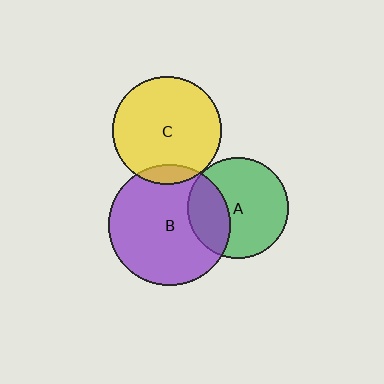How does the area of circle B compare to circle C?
Approximately 1.3 times.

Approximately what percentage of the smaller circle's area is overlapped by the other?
Approximately 10%.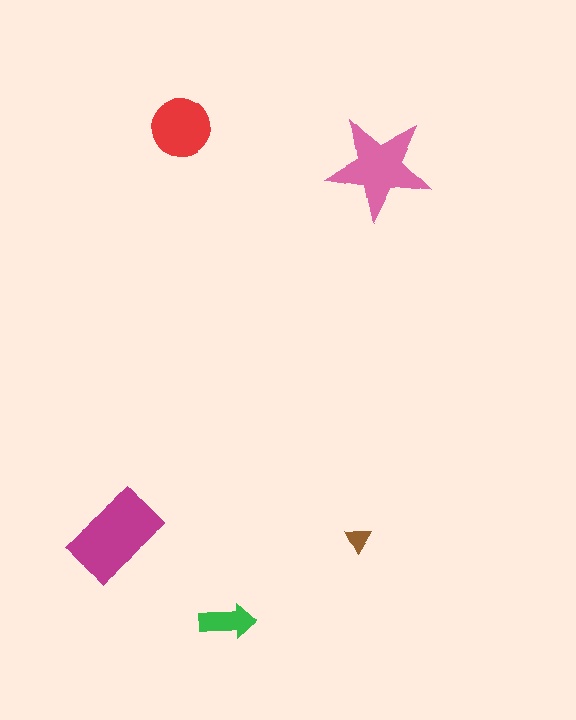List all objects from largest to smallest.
The magenta rectangle, the pink star, the red circle, the green arrow, the brown triangle.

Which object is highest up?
The red circle is topmost.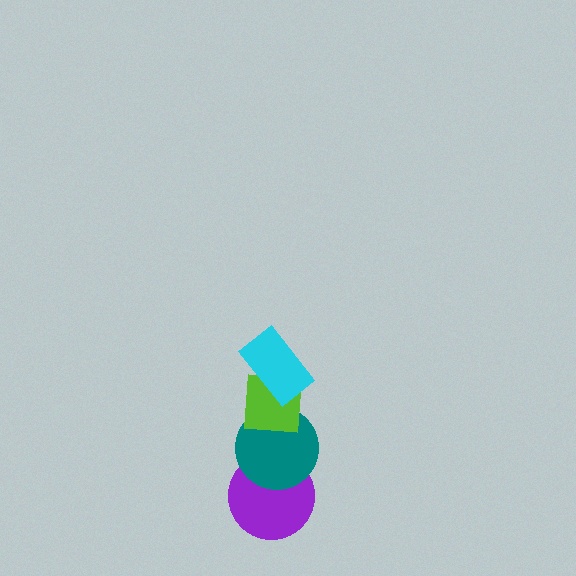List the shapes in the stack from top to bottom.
From top to bottom: the cyan rectangle, the lime square, the teal circle, the purple circle.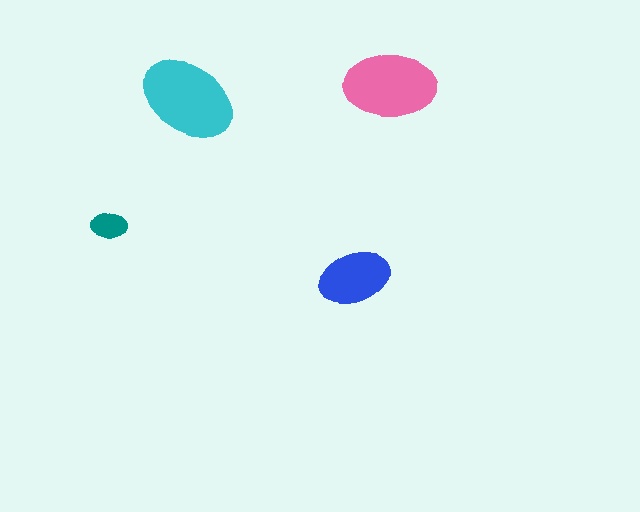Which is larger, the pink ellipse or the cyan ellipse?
The cyan one.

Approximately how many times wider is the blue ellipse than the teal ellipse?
About 2 times wider.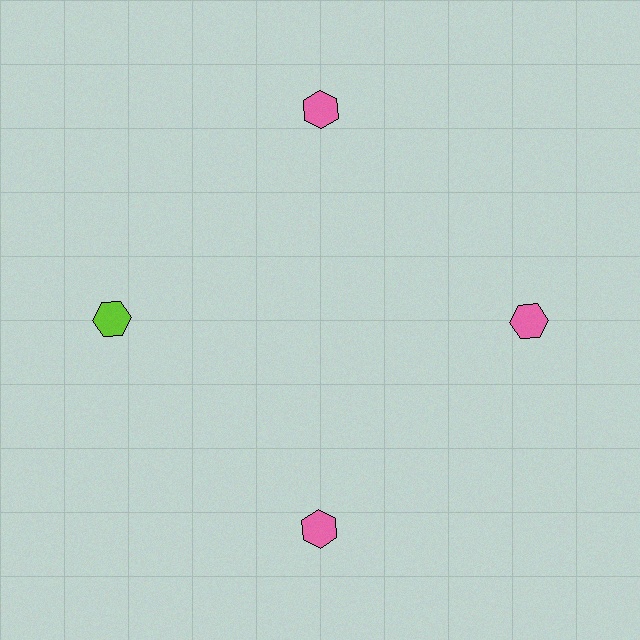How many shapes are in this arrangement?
There are 4 shapes arranged in a ring pattern.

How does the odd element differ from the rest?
It has a different color: lime instead of pink.